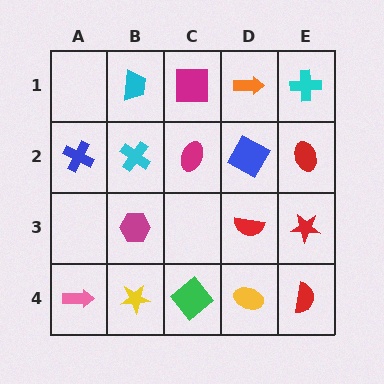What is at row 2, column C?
A magenta ellipse.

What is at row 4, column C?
A green diamond.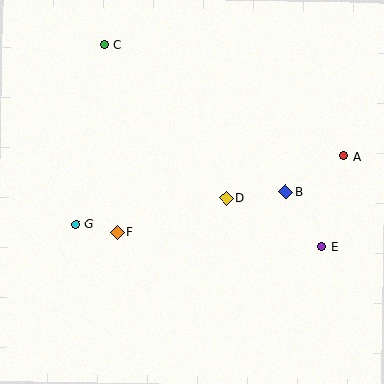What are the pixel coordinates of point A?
Point A is at (343, 156).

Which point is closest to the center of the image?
Point D at (226, 198) is closest to the center.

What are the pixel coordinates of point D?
Point D is at (226, 198).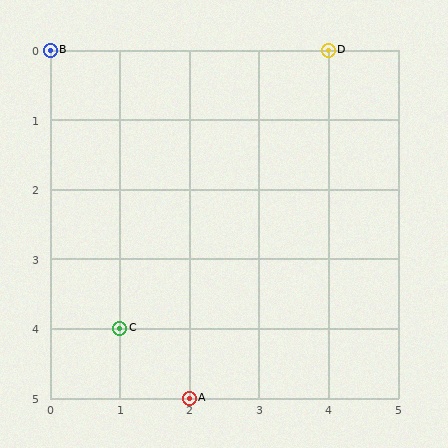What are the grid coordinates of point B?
Point B is at grid coordinates (0, 0).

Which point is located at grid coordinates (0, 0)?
Point B is at (0, 0).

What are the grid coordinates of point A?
Point A is at grid coordinates (2, 5).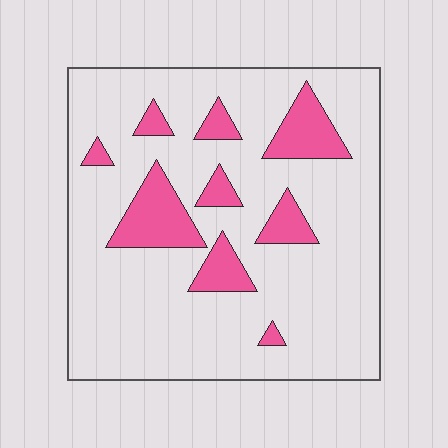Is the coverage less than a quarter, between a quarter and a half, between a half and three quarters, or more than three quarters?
Less than a quarter.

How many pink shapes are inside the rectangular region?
9.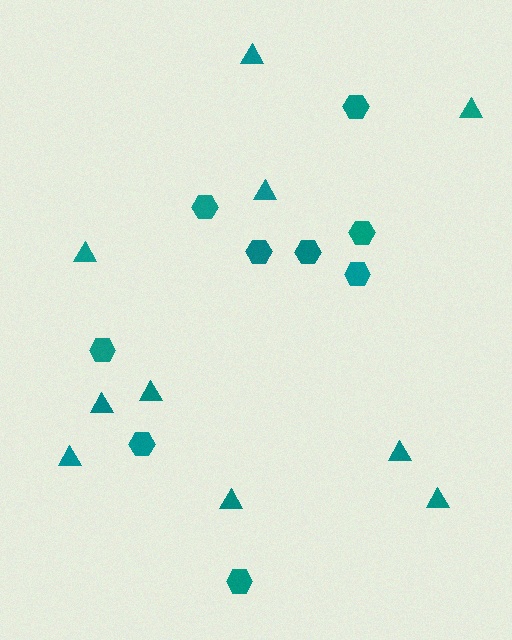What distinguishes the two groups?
There are 2 groups: one group of hexagons (9) and one group of triangles (10).